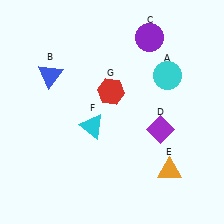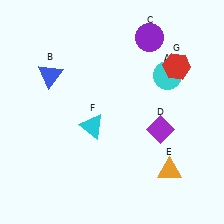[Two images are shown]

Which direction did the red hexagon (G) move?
The red hexagon (G) moved right.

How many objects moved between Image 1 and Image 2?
1 object moved between the two images.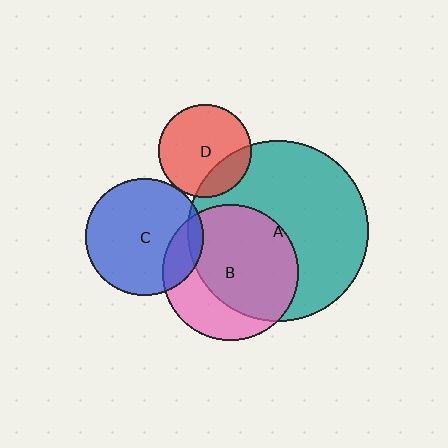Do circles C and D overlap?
Yes.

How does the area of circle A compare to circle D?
Approximately 3.8 times.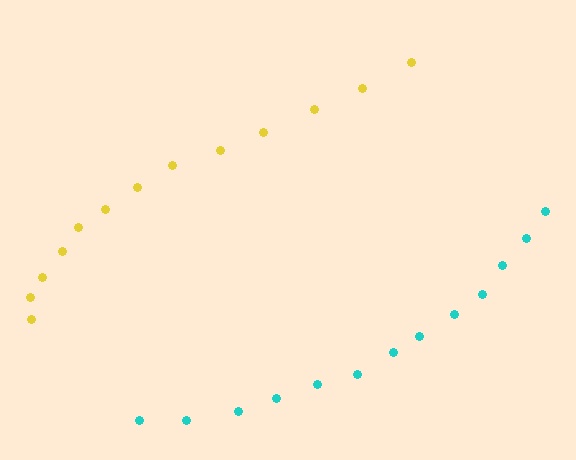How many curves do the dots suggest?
There are 2 distinct paths.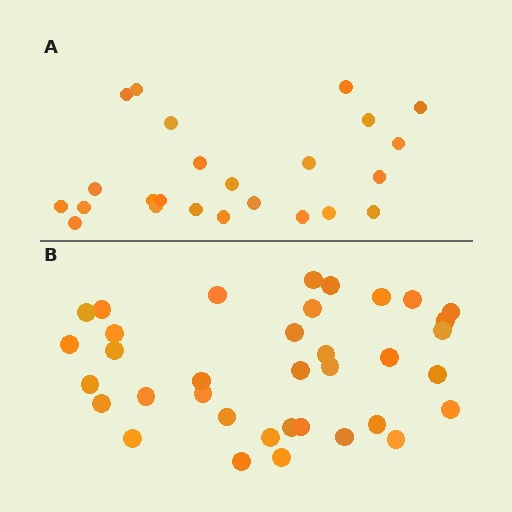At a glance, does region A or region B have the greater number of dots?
Region B (the bottom region) has more dots.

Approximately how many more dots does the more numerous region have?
Region B has roughly 12 or so more dots than region A.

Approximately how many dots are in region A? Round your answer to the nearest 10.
About 20 dots. (The exact count is 24, which rounds to 20.)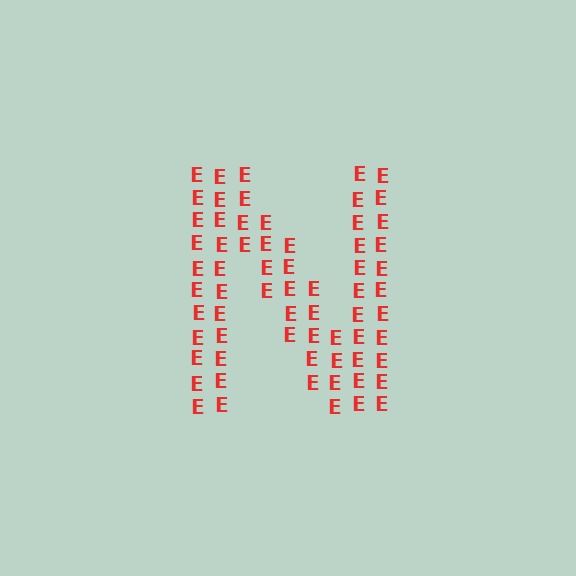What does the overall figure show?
The overall figure shows the letter N.